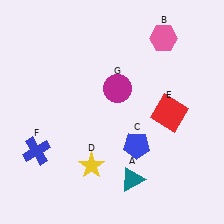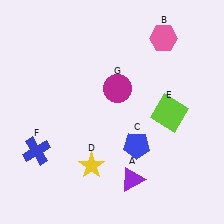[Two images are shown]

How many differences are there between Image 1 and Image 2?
There are 2 differences between the two images.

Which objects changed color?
A changed from teal to purple. E changed from red to lime.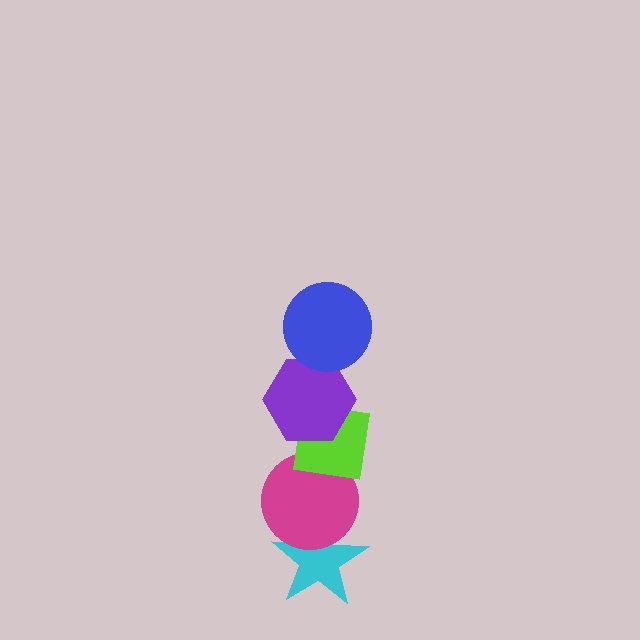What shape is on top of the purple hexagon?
The blue circle is on top of the purple hexagon.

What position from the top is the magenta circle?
The magenta circle is 4th from the top.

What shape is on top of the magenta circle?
The lime square is on top of the magenta circle.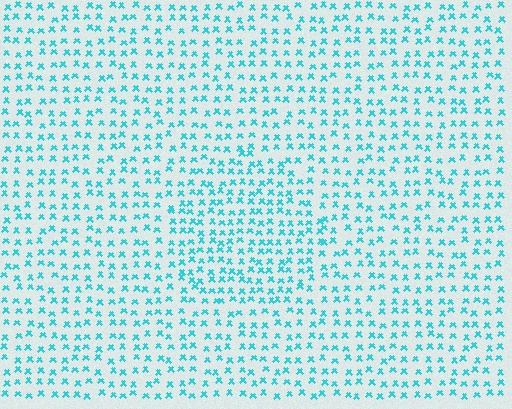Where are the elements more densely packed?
The elements are more densely packed inside the circle boundary.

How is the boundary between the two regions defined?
The boundary is defined by a change in element density (approximately 1.4x ratio). All elements are the same color, size, and shape.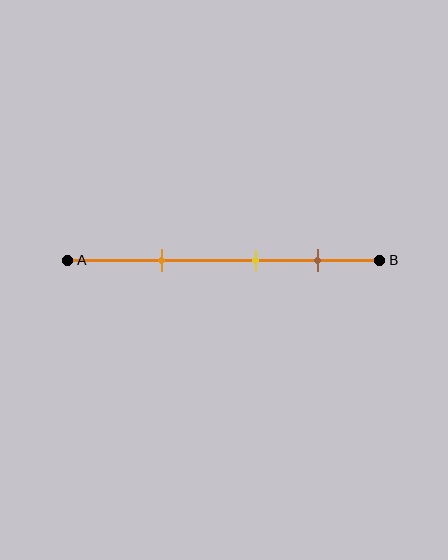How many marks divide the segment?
There are 3 marks dividing the segment.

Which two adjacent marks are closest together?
The yellow and brown marks are the closest adjacent pair.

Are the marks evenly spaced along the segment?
Yes, the marks are approximately evenly spaced.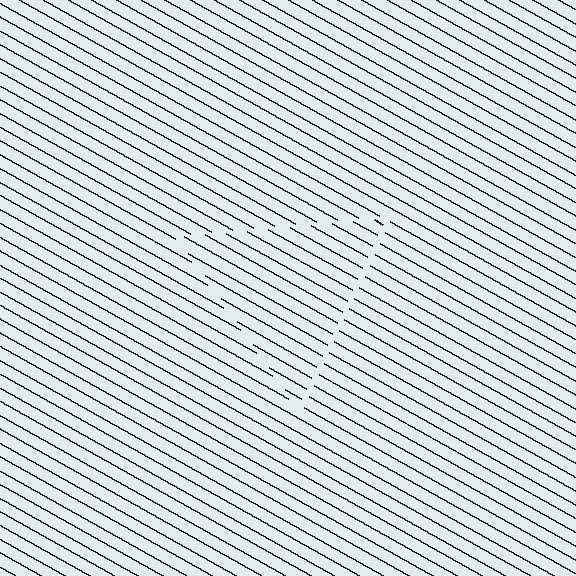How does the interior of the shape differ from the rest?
The interior of the shape contains the same grating, shifted by half a period — the contour is defined by the phase discontinuity where line-ends from the inner and outer gratings abut.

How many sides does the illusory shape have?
3 sides — the line-ends trace a triangle.